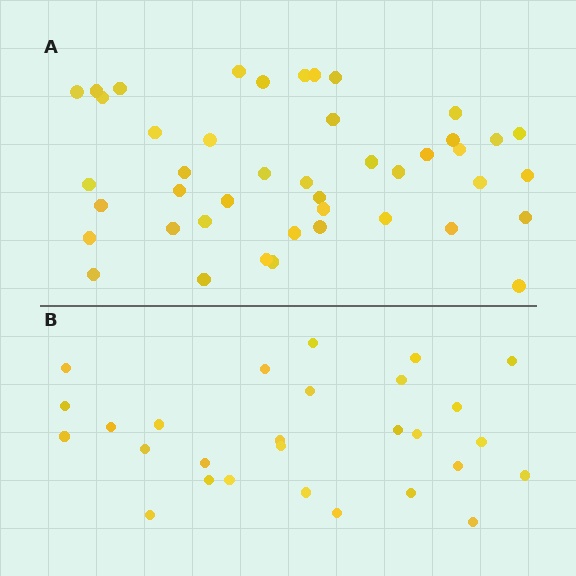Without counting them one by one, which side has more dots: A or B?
Region A (the top region) has more dots.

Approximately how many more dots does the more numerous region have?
Region A has approximately 15 more dots than region B.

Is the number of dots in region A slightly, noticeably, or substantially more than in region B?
Region A has substantially more. The ratio is roughly 1.6 to 1.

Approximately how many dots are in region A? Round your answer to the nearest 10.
About 40 dots. (The exact count is 44, which rounds to 40.)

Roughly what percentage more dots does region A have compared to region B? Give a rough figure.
About 55% more.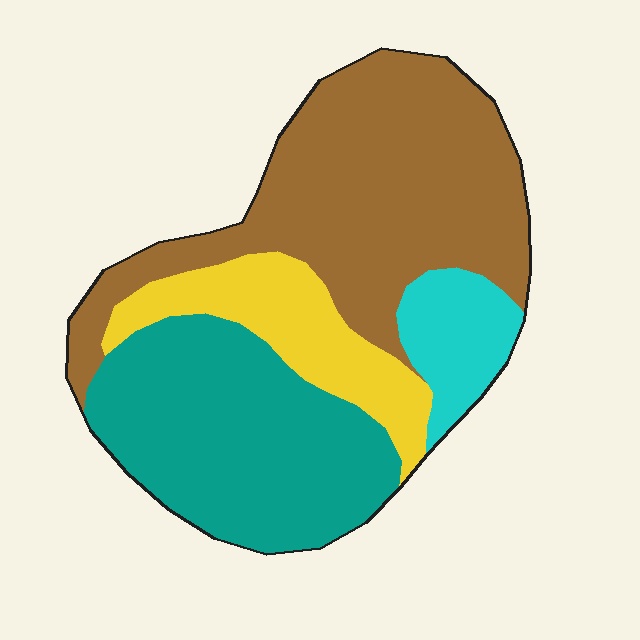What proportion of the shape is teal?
Teal takes up about one third (1/3) of the shape.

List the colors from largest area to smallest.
From largest to smallest: brown, teal, yellow, cyan.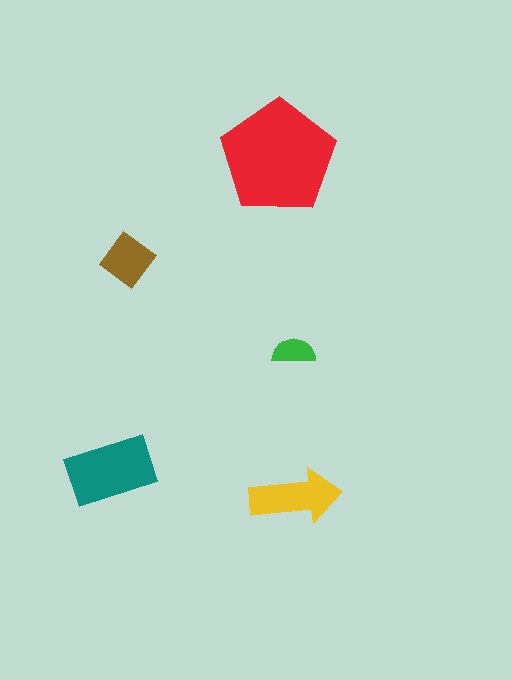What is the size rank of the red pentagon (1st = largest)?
1st.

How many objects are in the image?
There are 5 objects in the image.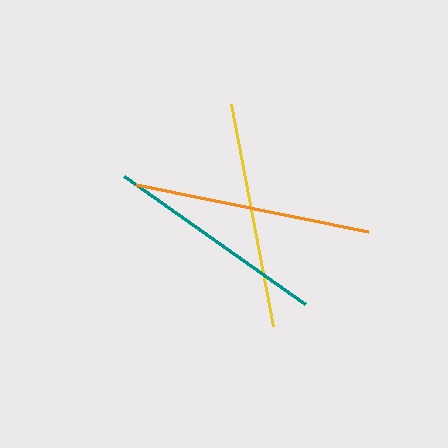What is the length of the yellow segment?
The yellow segment is approximately 226 pixels long.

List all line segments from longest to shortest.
From longest to shortest: orange, yellow, teal.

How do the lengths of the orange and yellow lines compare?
The orange and yellow lines are approximately the same length.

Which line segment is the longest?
The orange line is the longest at approximately 236 pixels.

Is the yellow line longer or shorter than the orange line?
The orange line is longer than the yellow line.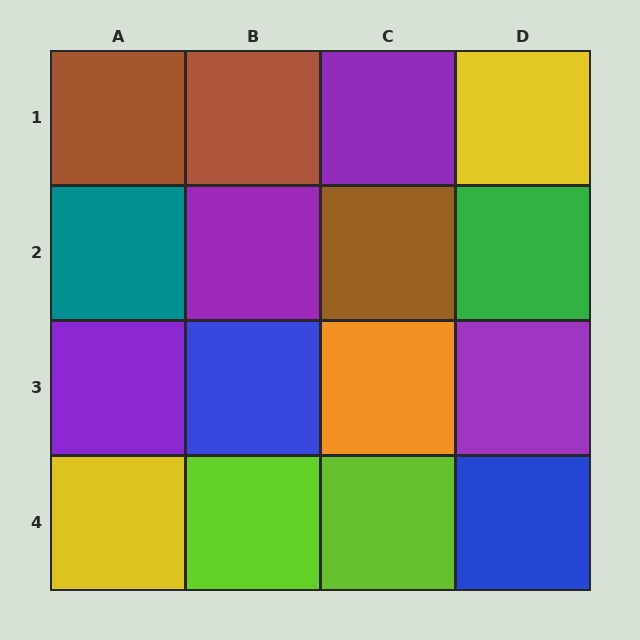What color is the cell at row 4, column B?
Lime.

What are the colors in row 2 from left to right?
Teal, purple, brown, green.